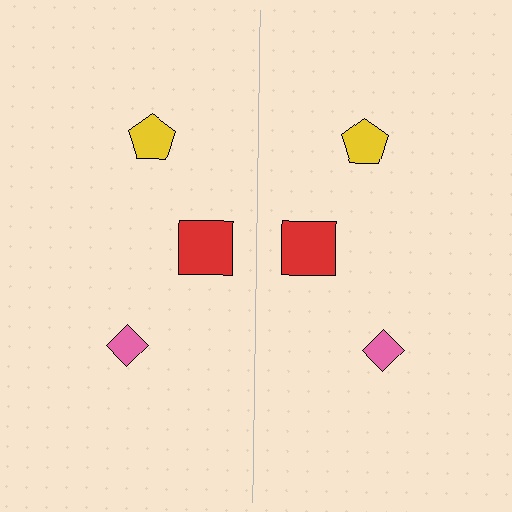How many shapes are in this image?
There are 6 shapes in this image.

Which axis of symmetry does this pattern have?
The pattern has a vertical axis of symmetry running through the center of the image.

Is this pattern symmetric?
Yes, this pattern has bilateral (reflection) symmetry.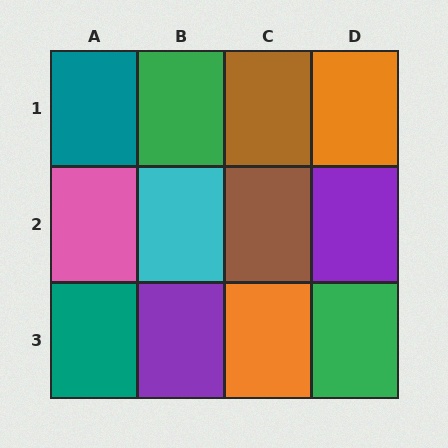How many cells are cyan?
1 cell is cyan.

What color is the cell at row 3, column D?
Green.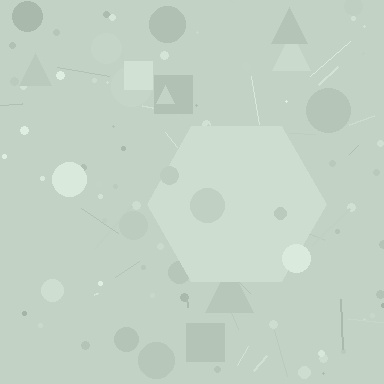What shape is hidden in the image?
A hexagon is hidden in the image.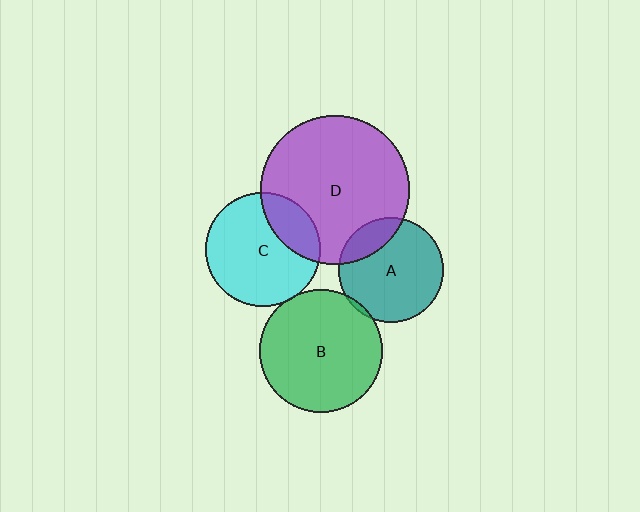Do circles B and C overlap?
Yes.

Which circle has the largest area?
Circle D (purple).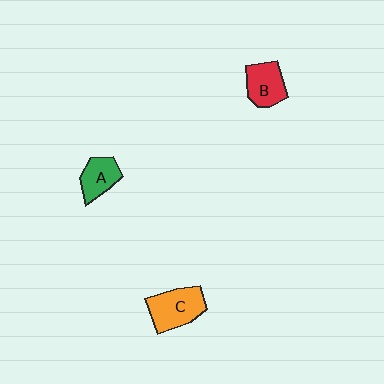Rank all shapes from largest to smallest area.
From largest to smallest: C (orange), B (red), A (green).